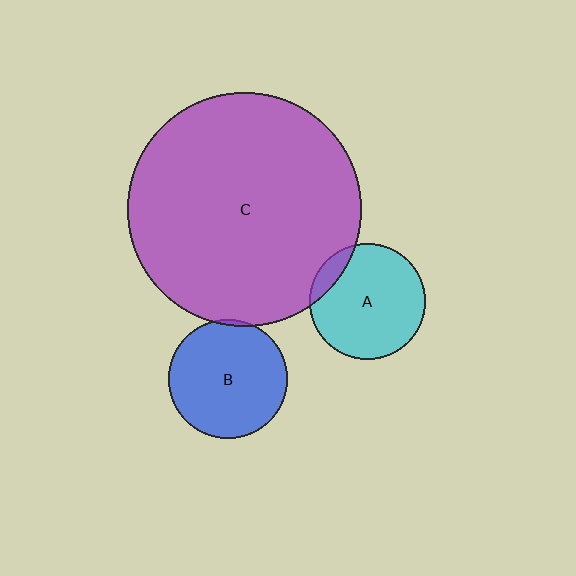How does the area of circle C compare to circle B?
Approximately 3.9 times.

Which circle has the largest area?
Circle C (purple).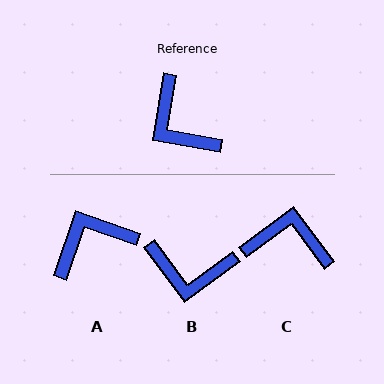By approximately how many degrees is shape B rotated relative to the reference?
Approximately 46 degrees counter-clockwise.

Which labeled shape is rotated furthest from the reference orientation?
C, about 134 degrees away.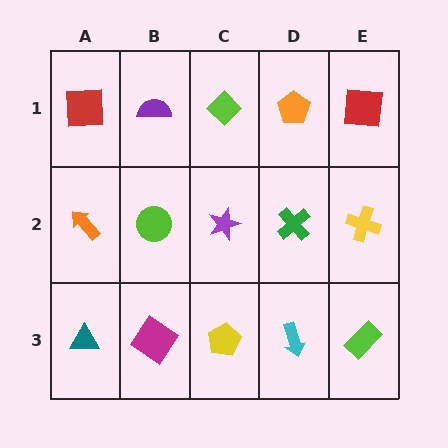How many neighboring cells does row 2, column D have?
4.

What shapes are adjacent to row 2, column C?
A lime diamond (row 1, column C), a yellow pentagon (row 3, column C), a lime circle (row 2, column B), a green cross (row 2, column D).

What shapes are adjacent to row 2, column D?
An orange pentagon (row 1, column D), a cyan arrow (row 3, column D), a purple star (row 2, column C), a yellow cross (row 2, column E).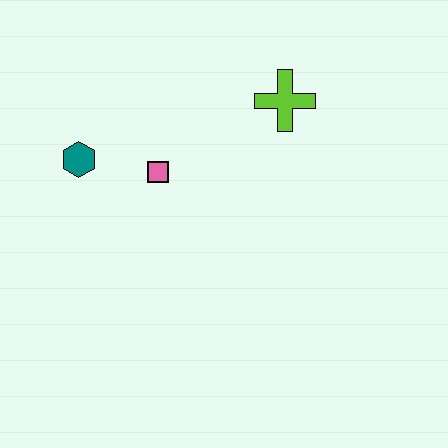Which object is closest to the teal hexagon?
The pink square is closest to the teal hexagon.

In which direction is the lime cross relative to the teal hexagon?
The lime cross is to the right of the teal hexagon.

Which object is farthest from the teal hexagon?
The lime cross is farthest from the teal hexagon.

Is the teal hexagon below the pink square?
No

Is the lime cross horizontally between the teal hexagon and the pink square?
No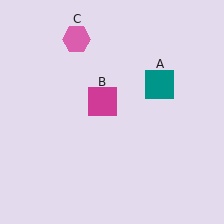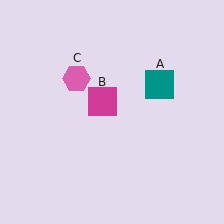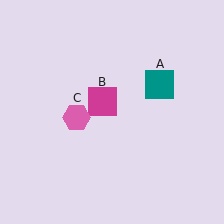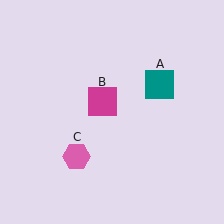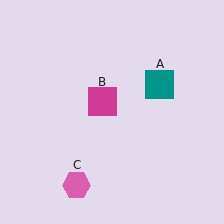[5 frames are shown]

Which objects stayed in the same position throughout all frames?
Teal square (object A) and magenta square (object B) remained stationary.